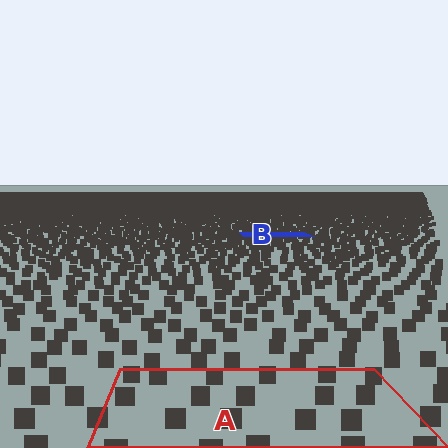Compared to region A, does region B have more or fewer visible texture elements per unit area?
Region B has more texture elements per unit area — they are packed more densely because it is farther away.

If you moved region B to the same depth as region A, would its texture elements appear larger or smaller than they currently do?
They would appear larger. At a closer depth, the same texture elements are projected at a bigger on-screen size.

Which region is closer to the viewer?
Region A is closer. The texture elements there are larger and more spread out.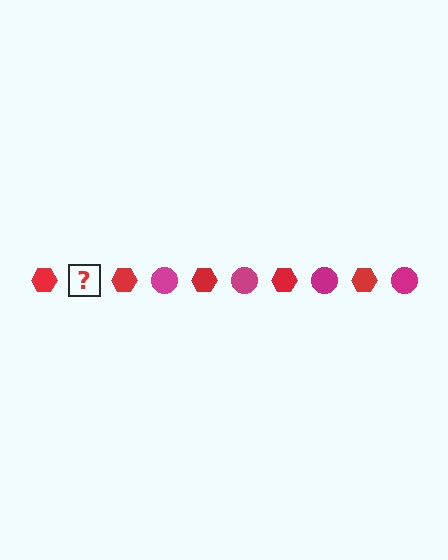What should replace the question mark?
The question mark should be replaced with a magenta circle.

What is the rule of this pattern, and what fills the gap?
The rule is that the pattern alternates between red hexagon and magenta circle. The gap should be filled with a magenta circle.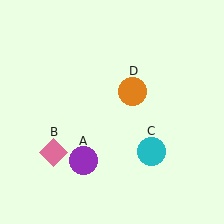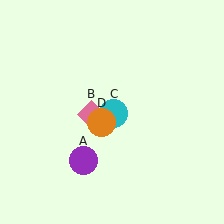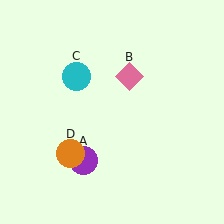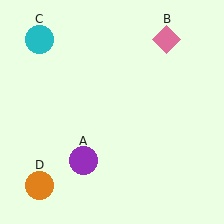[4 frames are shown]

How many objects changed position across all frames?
3 objects changed position: pink diamond (object B), cyan circle (object C), orange circle (object D).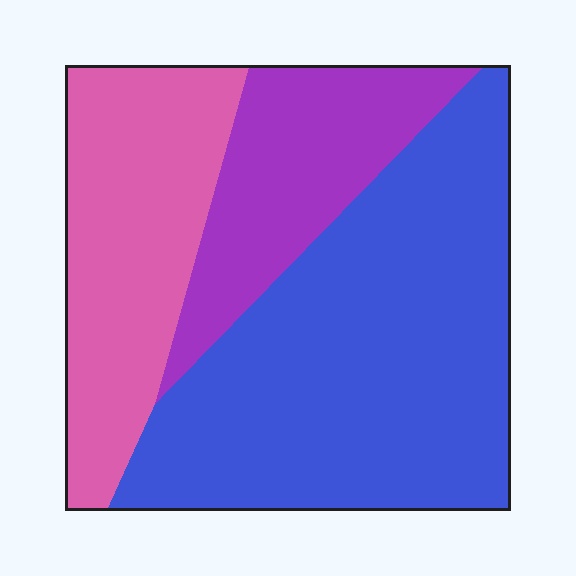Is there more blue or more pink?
Blue.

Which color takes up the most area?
Blue, at roughly 55%.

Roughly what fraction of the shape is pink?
Pink takes up between a sixth and a third of the shape.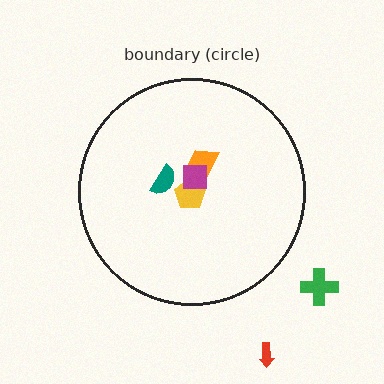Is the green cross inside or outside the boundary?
Outside.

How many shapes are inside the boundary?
4 inside, 2 outside.